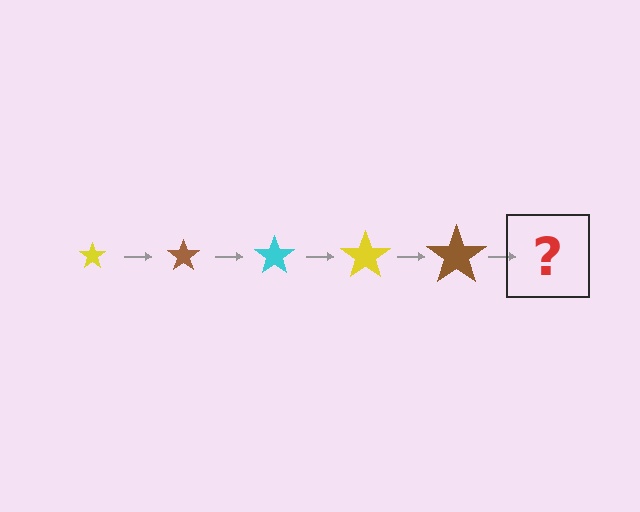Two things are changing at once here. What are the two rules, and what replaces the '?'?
The two rules are that the star grows larger each step and the color cycles through yellow, brown, and cyan. The '?' should be a cyan star, larger than the previous one.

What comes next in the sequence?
The next element should be a cyan star, larger than the previous one.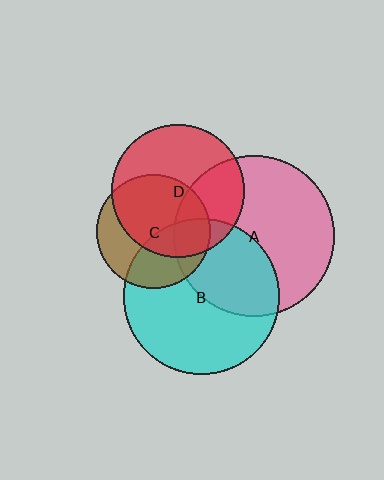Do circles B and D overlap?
Yes.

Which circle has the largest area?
Circle A (pink).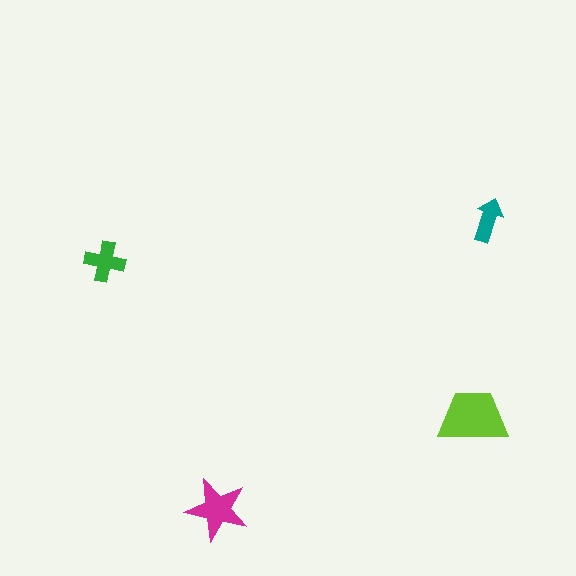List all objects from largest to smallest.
The lime trapezoid, the magenta star, the green cross, the teal arrow.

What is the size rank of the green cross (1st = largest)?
3rd.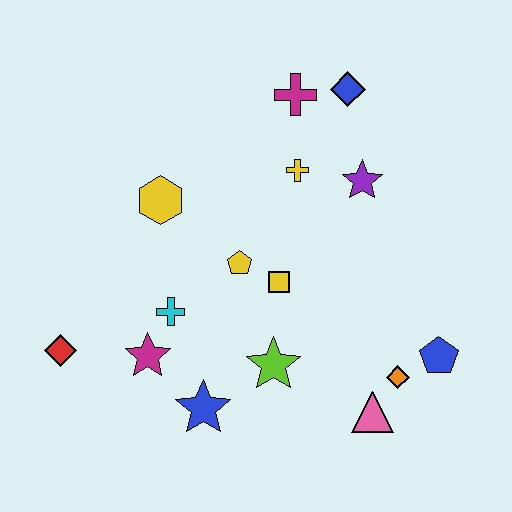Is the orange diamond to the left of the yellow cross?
No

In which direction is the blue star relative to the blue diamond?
The blue star is below the blue diamond.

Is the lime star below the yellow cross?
Yes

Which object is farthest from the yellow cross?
The red diamond is farthest from the yellow cross.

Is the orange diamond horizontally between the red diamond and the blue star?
No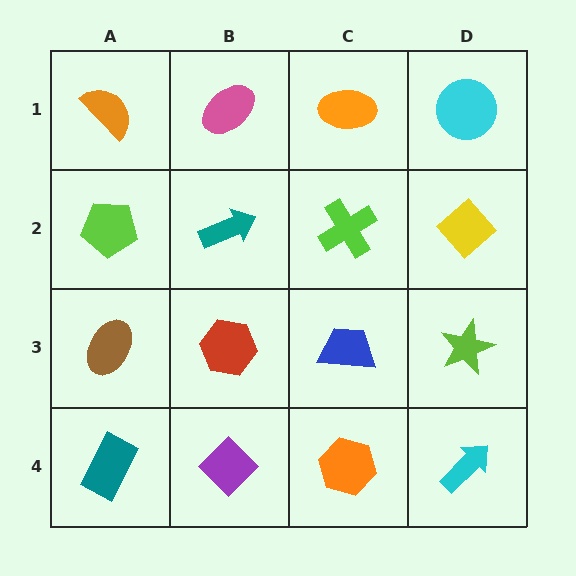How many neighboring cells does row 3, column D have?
3.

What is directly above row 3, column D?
A yellow diamond.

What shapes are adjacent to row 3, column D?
A yellow diamond (row 2, column D), a cyan arrow (row 4, column D), a blue trapezoid (row 3, column C).